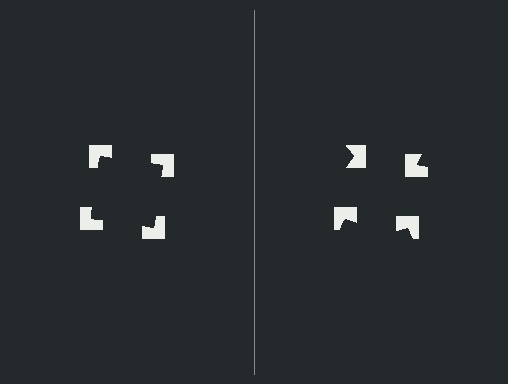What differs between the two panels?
The notched squares are positioned identically on both sides; only the wedge orientations differ. On the left they align to a square; on the right they are misaligned.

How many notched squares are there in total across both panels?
8 — 4 on each side.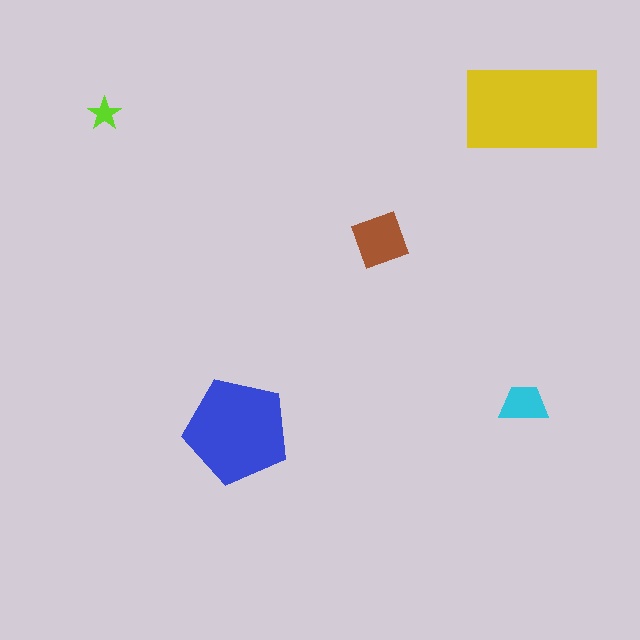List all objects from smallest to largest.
The lime star, the cyan trapezoid, the brown diamond, the blue pentagon, the yellow rectangle.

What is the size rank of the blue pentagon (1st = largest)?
2nd.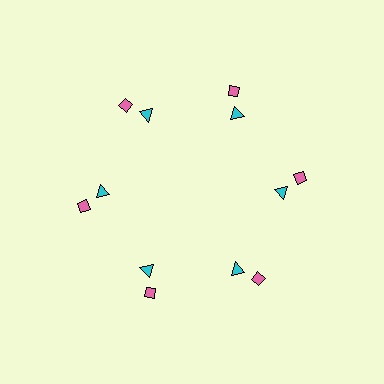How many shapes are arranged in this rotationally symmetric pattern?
There are 12 shapes, arranged in 6 groups of 2.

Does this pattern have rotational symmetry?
Yes, this pattern has 6-fold rotational symmetry. It looks the same after rotating 60 degrees around the center.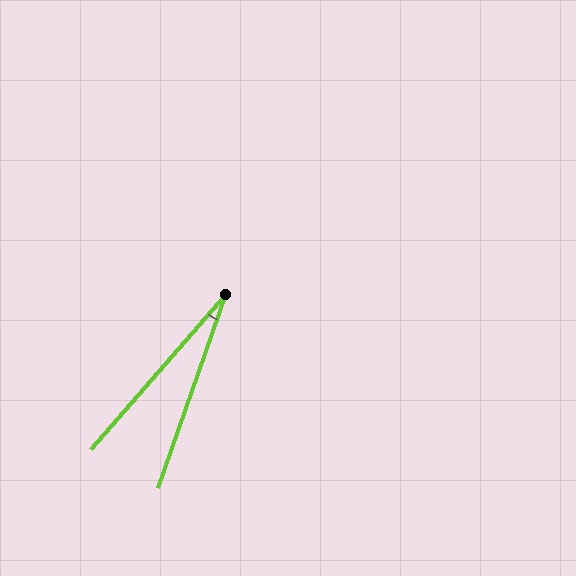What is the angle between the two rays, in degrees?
Approximately 22 degrees.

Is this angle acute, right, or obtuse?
It is acute.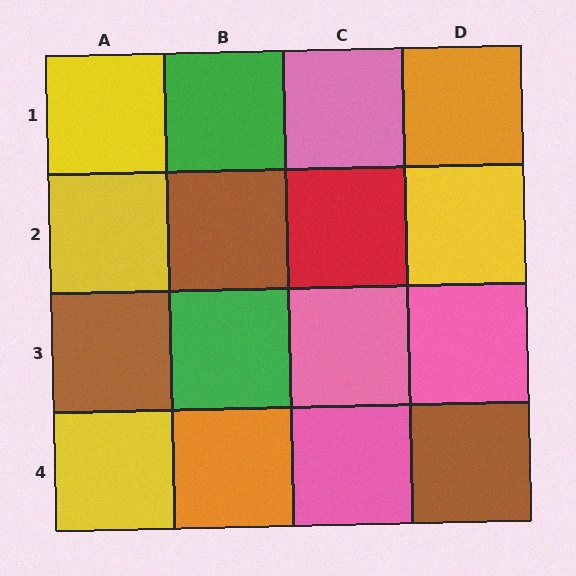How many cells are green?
2 cells are green.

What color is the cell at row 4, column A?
Yellow.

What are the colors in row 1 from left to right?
Yellow, green, pink, orange.